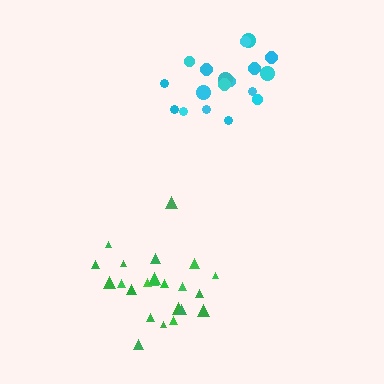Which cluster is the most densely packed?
Cyan.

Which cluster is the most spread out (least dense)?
Green.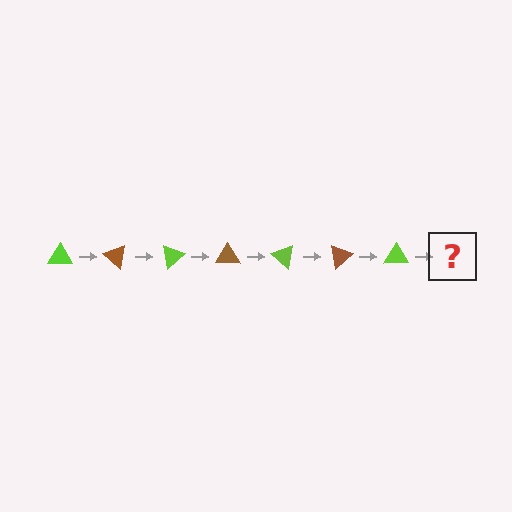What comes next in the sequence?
The next element should be a brown triangle, rotated 280 degrees from the start.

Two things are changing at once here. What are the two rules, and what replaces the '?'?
The two rules are that it rotates 40 degrees each step and the color cycles through lime and brown. The '?' should be a brown triangle, rotated 280 degrees from the start.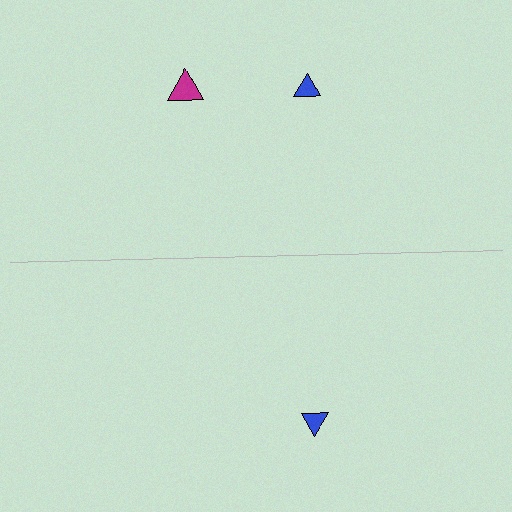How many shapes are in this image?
There are 3 shapes in this image.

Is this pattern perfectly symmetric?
No, the pattern is not perfectly symmetric. A magenta triangle is missing from the bottom side.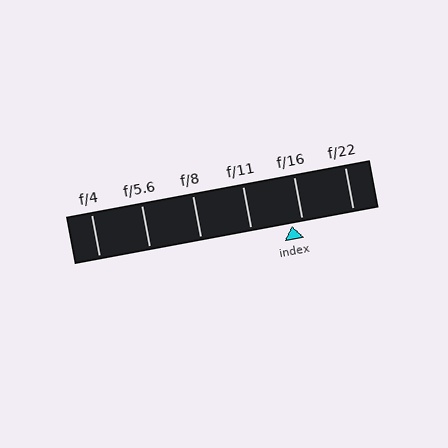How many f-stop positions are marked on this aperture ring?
There are 6 f-stop positions marked.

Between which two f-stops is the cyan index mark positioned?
The index mark is between f/11 and f/16.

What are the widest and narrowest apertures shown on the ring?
The widest aperture shown is f/4 and the narrowest is f/22.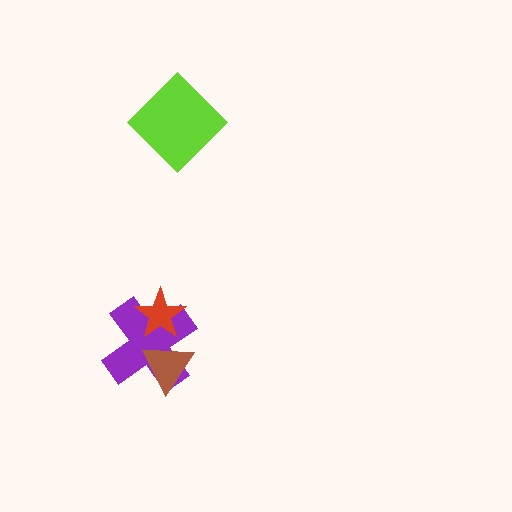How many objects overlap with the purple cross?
2 objects overlap with the purple cross.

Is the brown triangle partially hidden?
No, no other shape covers it.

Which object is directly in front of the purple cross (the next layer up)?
The red star is directly in front of the purple cross.